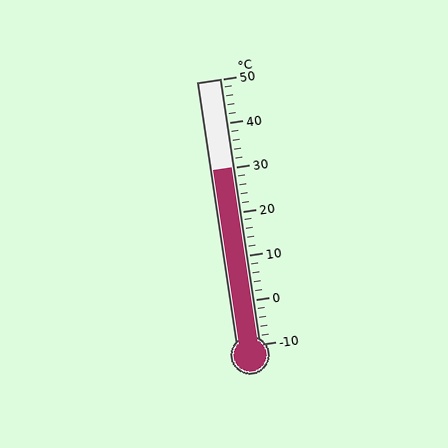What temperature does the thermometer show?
The thermometer shows approximately 30°C.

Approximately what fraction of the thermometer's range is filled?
The thermometer is filled to approximately 65% of its range.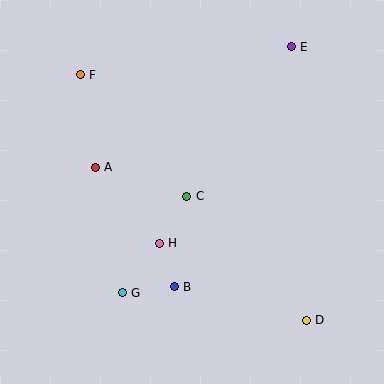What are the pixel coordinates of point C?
Point C is at (187, 196).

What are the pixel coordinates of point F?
Point F is at (80, 75).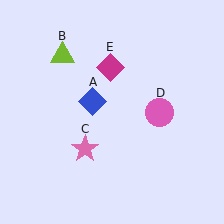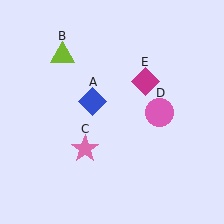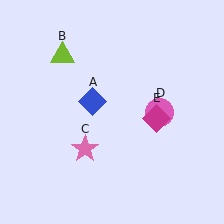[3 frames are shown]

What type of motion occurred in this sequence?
The magenta diamond (object E) rotated clockwise around the center of the scene.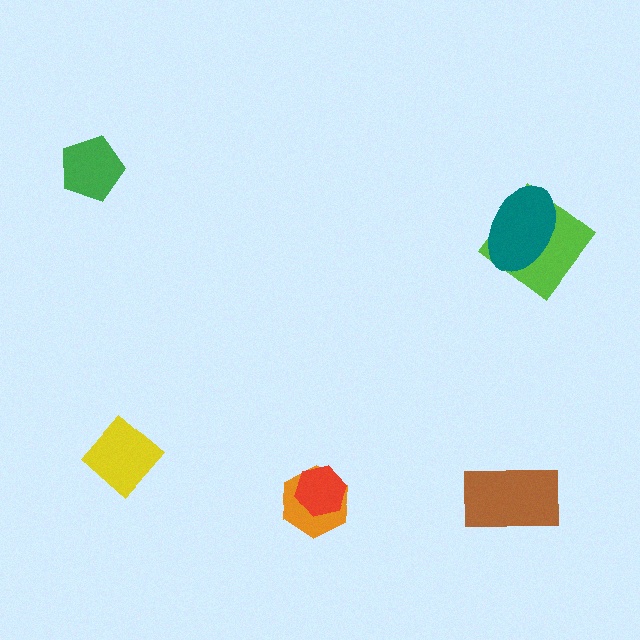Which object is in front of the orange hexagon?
The red hexagon is in front of the orange hexagon.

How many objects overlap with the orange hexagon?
1 object overlaps with the orange hexagon.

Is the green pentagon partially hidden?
No, no other shape covers it.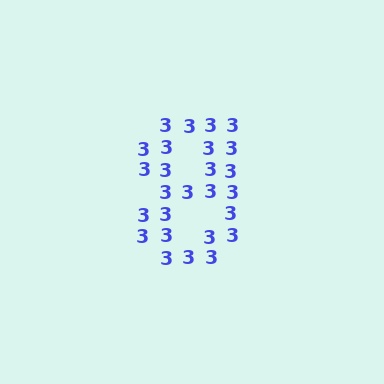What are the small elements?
The small elements are digit 3's.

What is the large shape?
The large shape is the digit 8.